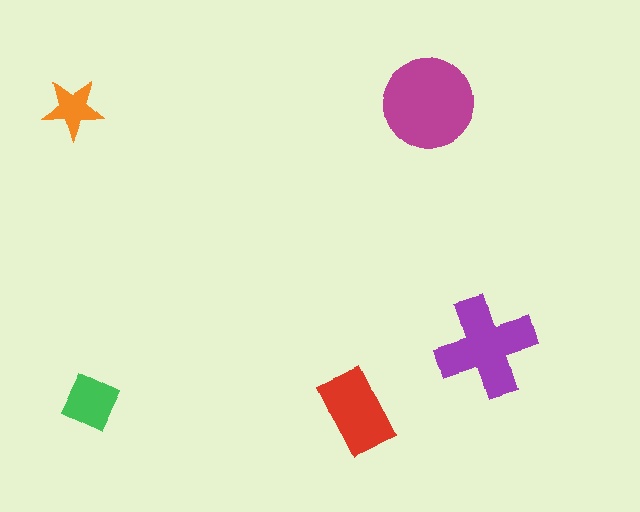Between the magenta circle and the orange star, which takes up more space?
The magenta circle.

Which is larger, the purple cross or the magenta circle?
The magenta circle.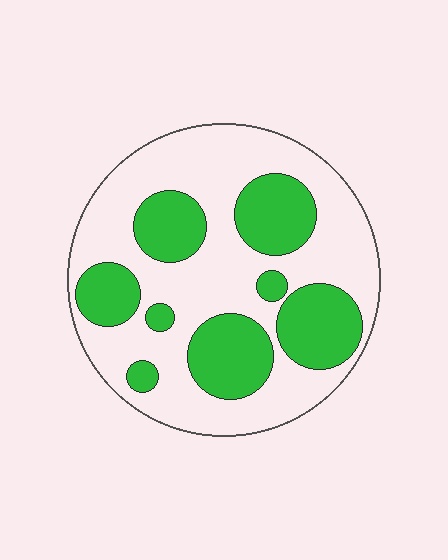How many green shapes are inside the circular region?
8.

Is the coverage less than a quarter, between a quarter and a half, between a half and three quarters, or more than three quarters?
Between a quarter and a half.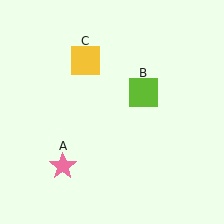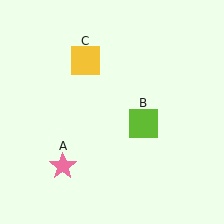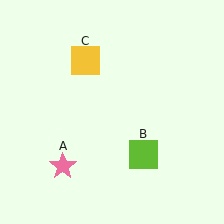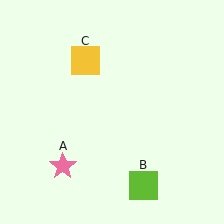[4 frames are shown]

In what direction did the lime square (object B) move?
The lime square (object B) moved down.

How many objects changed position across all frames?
1 object changed position: lime square (object B).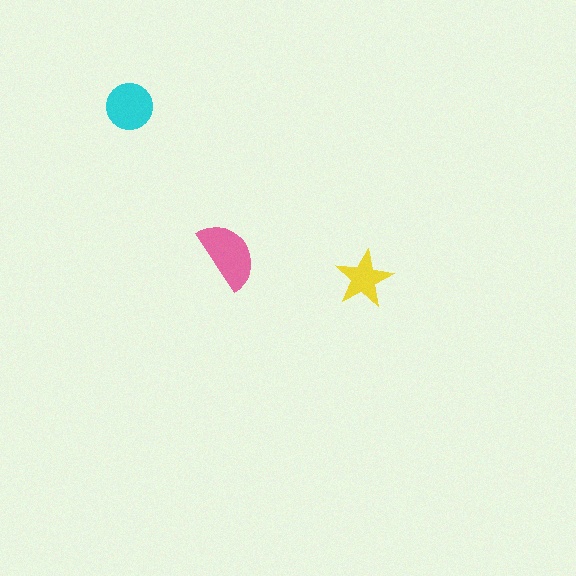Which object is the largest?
The pink semicircle.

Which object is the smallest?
The yellow star.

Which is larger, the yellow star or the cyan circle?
The cyan circle.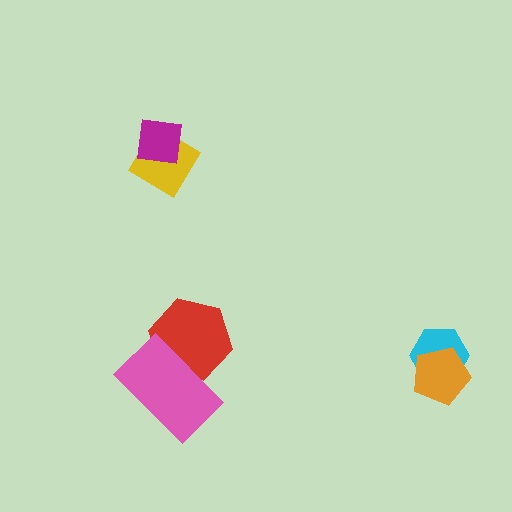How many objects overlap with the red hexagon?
1 object overlaps with the red hexagon.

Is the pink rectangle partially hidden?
No, no other shape covers it.